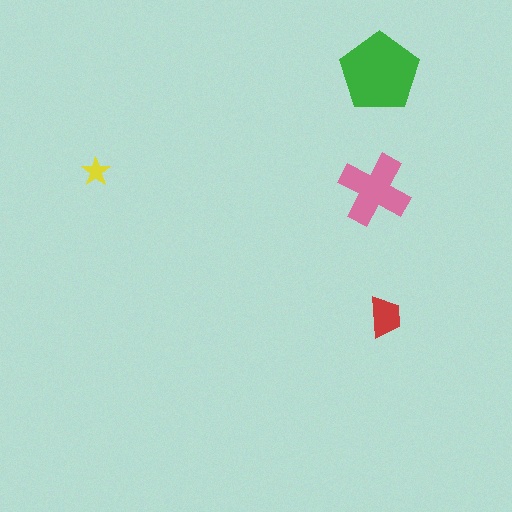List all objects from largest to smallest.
The green pentagon, the pink cross, the red trapezoid, the yellow star.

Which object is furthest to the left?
The yellow star is leftmost.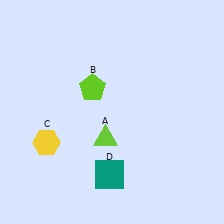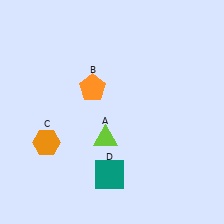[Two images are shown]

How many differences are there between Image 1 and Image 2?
There are 2 differences between the two images.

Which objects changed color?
B changed from lime to orange. C changed from yellow to orange.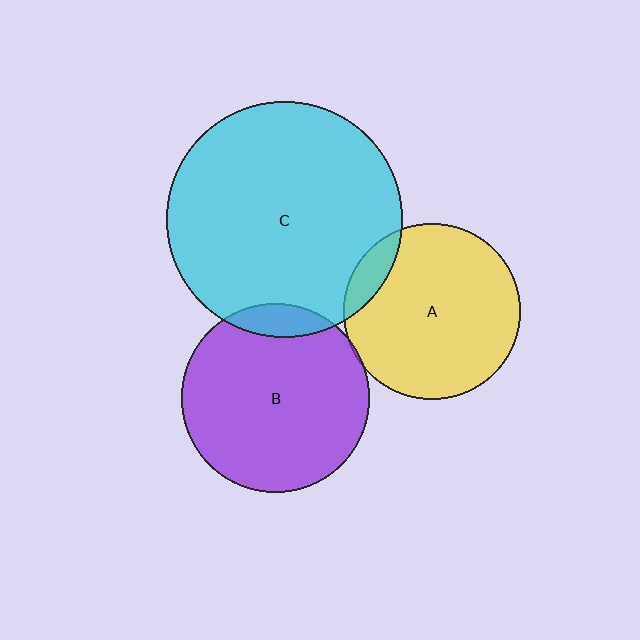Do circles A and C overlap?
Yes.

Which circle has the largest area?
Circle C (cyan).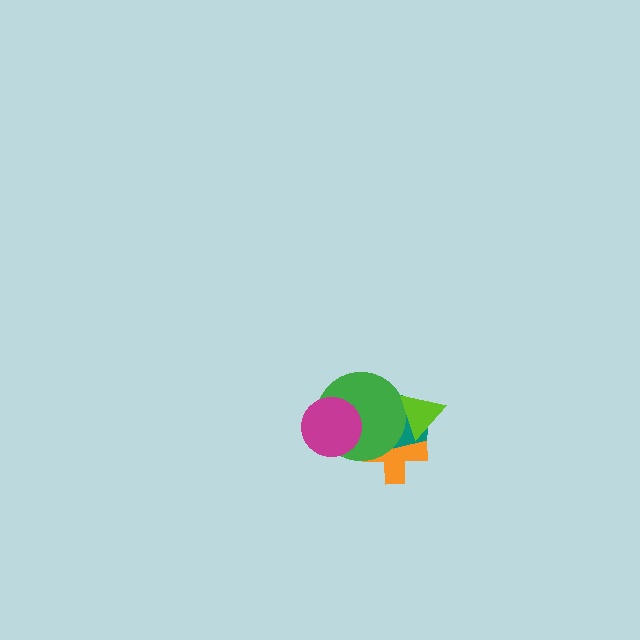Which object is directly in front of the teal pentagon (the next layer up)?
The green circle is directly in front of the teal pentagon.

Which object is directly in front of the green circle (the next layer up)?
The magenta circle is directly in front of the green circle.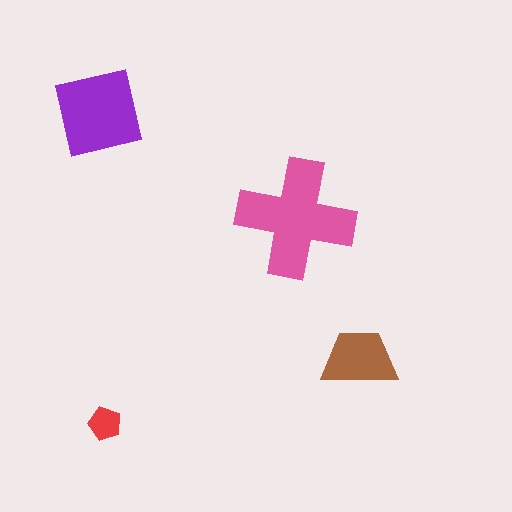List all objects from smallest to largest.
The red pentagon, the brown trapezoid, the purple square, the pink cross.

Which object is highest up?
The purple square is topmost.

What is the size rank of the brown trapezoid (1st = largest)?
3rd.